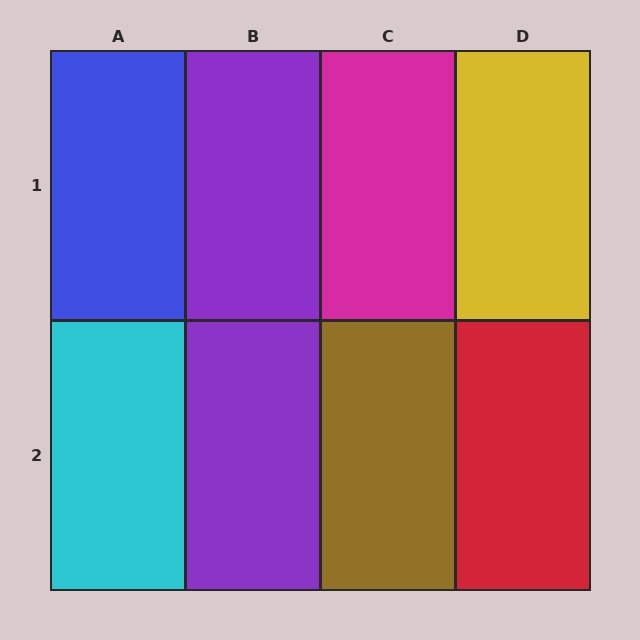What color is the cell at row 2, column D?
Red.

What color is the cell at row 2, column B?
Purple.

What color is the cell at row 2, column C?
Brown.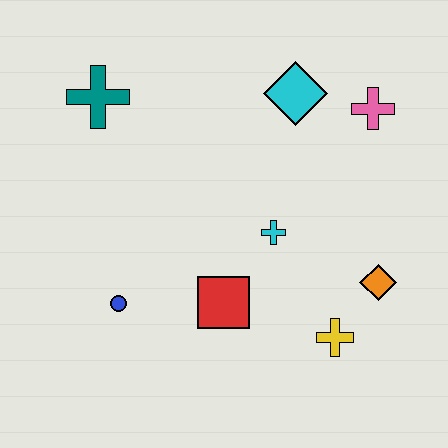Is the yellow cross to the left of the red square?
No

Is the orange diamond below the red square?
No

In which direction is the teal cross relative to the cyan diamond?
The teal cross is to the left of the cyan diamond.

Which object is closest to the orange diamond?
The yellow cross is closest to the orange diamond.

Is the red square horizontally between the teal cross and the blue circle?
No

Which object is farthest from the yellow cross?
The teal cross is farthest from the yellow cross.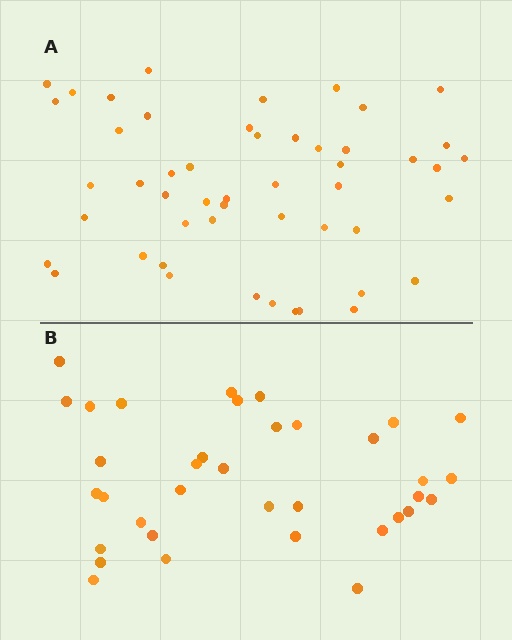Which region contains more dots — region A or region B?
Region A (the top region) has more dots.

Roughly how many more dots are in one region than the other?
Region A has approximately 15 more dots than region B.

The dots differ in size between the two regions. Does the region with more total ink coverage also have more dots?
No. Region B has more total ink coverage because its dots are larger, but region A actually contains more individual dots. Total area can be misleading — the number of items is what matters here.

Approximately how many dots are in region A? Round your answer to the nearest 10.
About 50 dots.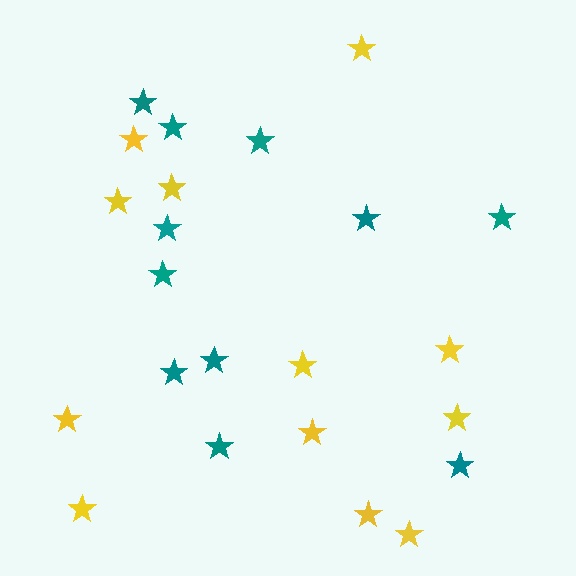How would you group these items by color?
There are 2 groups: one group of yellow stars (12) and one group of teal stars (11).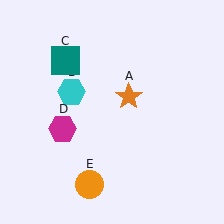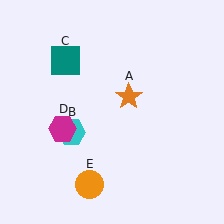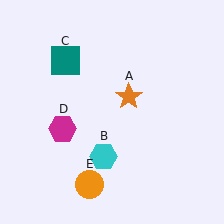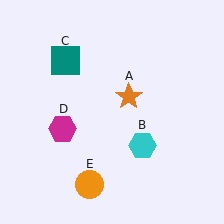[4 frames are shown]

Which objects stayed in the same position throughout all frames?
Orange star (object A) and teal square (object C) and magenta hexagon (object D) and orange circle (object E) remained stationary.